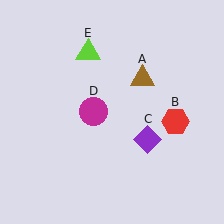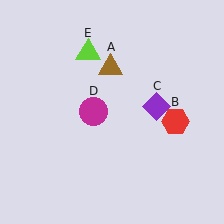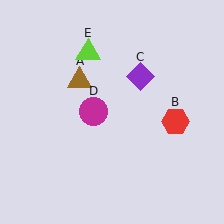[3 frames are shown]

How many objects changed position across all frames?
2 objects changed position: brown triangle (object A), purple diamond (object C).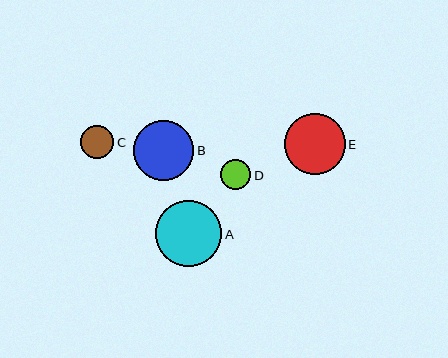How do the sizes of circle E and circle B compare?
Circle E and circle B are approximately the same size.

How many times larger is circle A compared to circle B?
Circle A is approximately 1.1 times the size of circle B.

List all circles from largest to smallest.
From largest to smallest: A, E, B, C, D.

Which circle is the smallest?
Circle D is the smallest with a size of approximately 30 pixels.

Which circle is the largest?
Circle A is the largest with a size of approximately 66 pixels.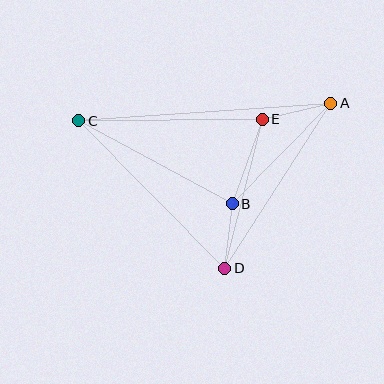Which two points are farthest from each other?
Points A and C are farthest from each other.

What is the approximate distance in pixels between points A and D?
The distance between A and D is approximately 196 pixels.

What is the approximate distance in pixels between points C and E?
The distance between C and E is approximately 184 pixels.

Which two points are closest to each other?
Points B and D are closest to each other.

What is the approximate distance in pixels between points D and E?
The distance between D and E is approximately 153 pixels.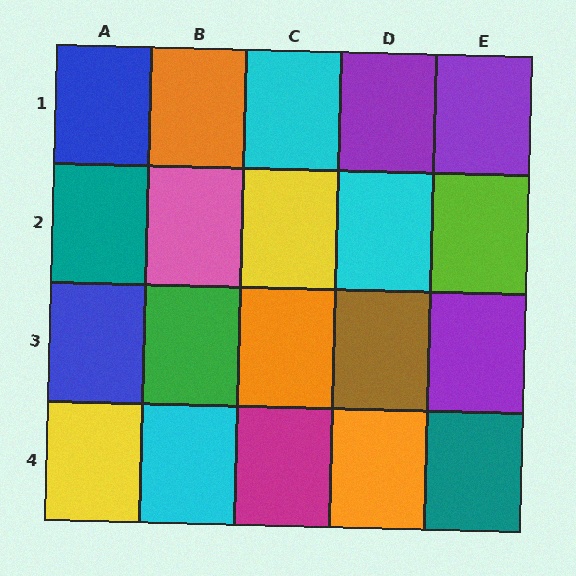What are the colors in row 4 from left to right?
Yellow, cyan, magenta, orange, teal.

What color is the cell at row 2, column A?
Teal.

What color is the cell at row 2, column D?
Cyan.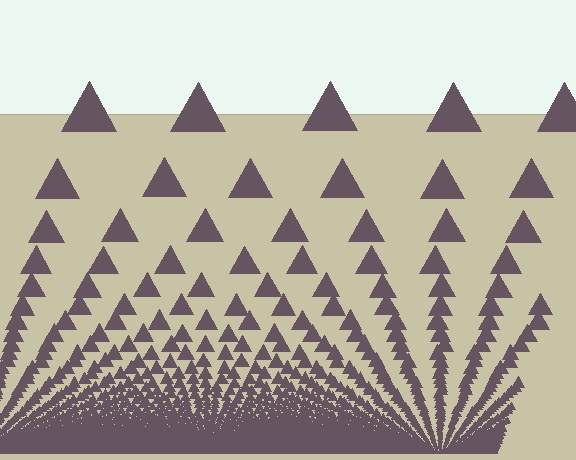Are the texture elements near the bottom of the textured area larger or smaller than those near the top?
Smaller. The gradient is inverted — elements near the bottom are smaller and denser.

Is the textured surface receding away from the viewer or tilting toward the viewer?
The surface appears to tilt toward the viewer. Texture elements get larger and sparser toward the top.